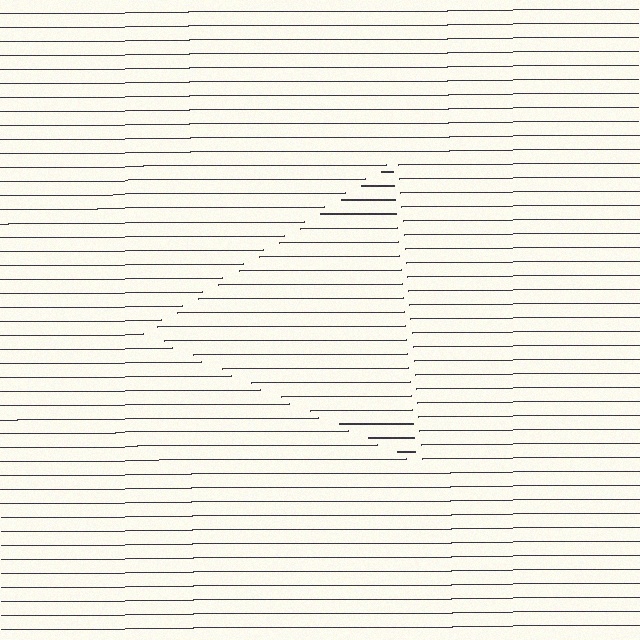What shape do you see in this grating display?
An illusory triangle. The interior of the shape contains the same grating, shifted by half a period — the contour is defined by the phase discontinuity where line-ends from the inner and outer gratings abut.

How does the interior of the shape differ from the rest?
The interior of the shape contains the same grating, shifted by half a period — the contour is defined by the phase discontinuity where line-ends from the inner and outer gratings abut.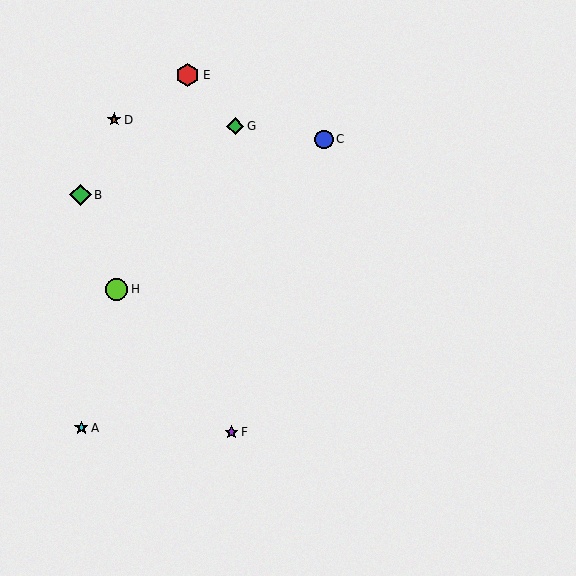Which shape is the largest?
The red hexagon (labeled E) is the largest.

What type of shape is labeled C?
Shape C is a blue circle.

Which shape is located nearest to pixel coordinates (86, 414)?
The cyan star (labeled A) at (81, 428) is nearest to that location.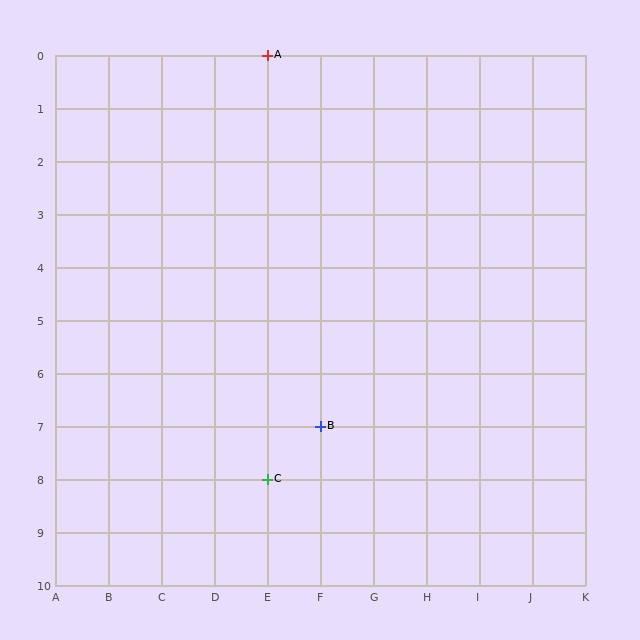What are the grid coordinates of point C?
Point C is at grid coordinates (E, 8).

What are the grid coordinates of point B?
Point B is at grid coordinates (F, 7).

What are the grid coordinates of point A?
Point A is at grid coordinates (E, 0).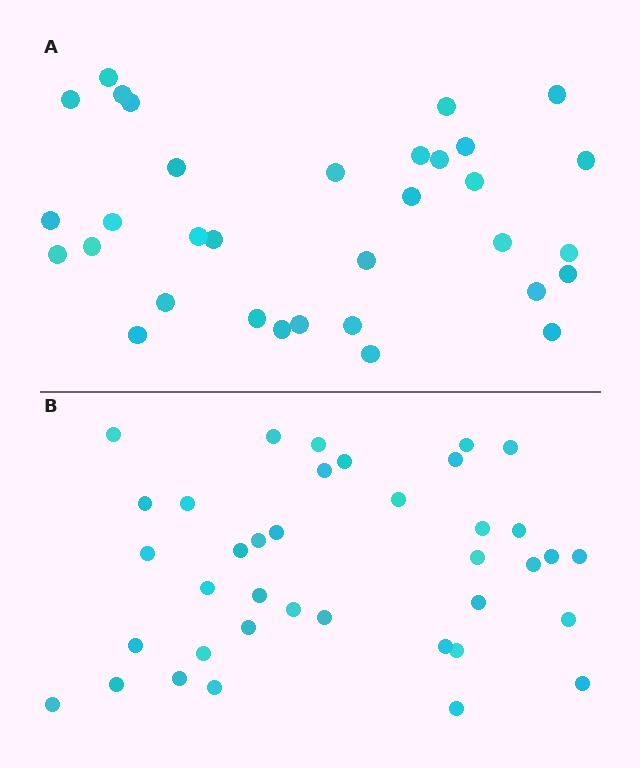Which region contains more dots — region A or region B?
Region B (the bottom region) has more dots.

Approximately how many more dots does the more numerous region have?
Region B has about 5 more dots than region A.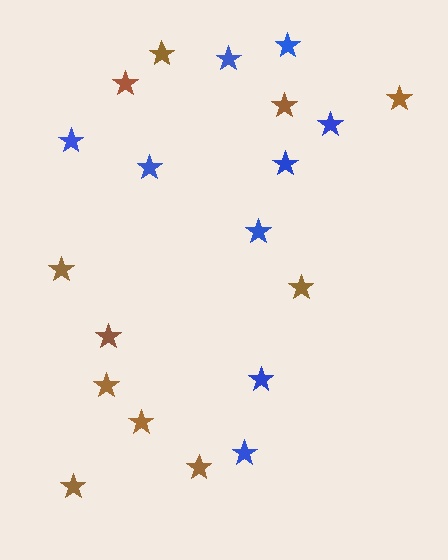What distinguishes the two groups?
There are 2 groups: one group of brown stars (11) and one group of blue stars (9).